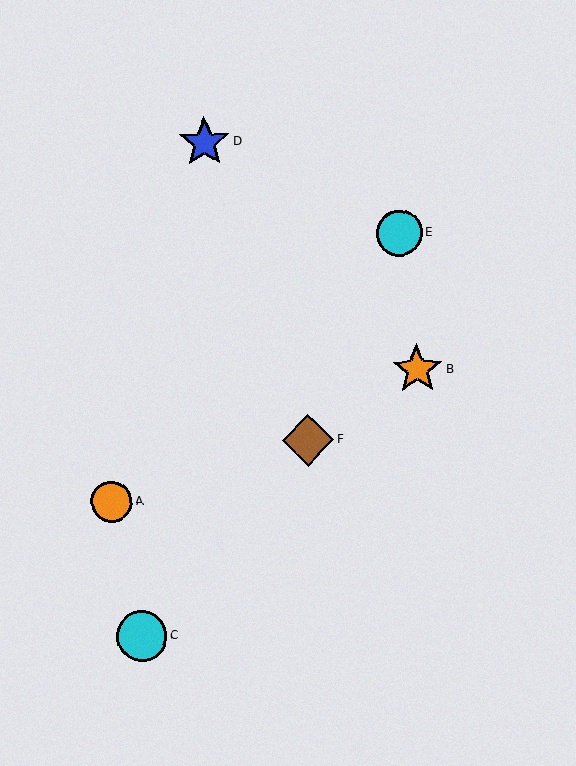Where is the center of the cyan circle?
The center of the cyan circle is at (399, 233).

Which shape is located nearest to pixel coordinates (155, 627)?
The cyan circle (labeled C) at (142, 636) is nearest to that location.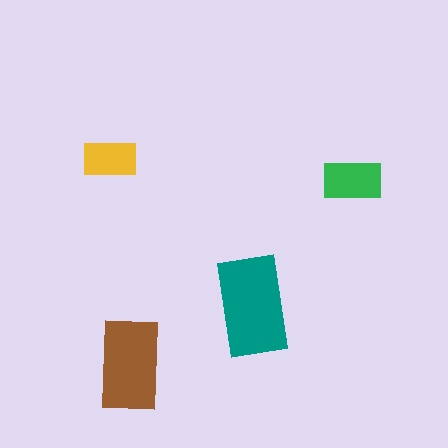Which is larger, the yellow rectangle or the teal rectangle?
The teal one.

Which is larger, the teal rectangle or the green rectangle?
The teal one.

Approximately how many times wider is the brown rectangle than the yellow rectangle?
About 1.5 times wider.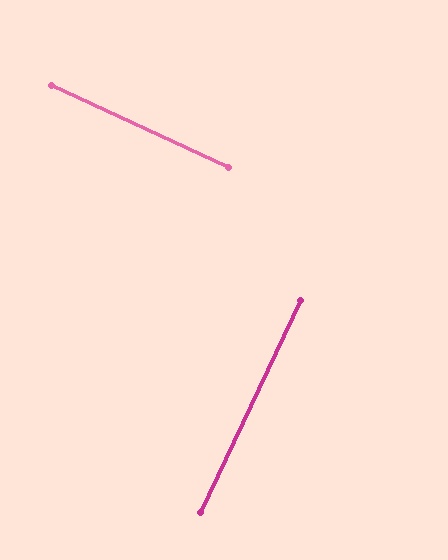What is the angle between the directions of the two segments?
Approximately 89 degrees.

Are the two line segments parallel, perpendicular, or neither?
Perpendicular — they meet at approximately 89°.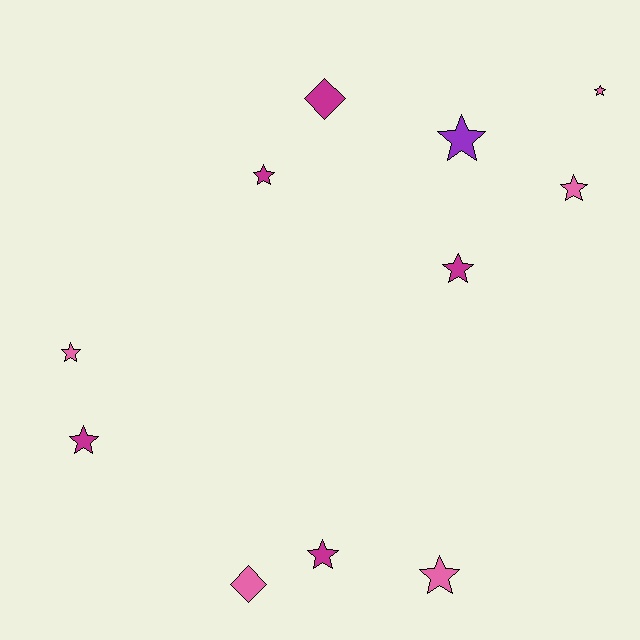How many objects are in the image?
There are 11 objects.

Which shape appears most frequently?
Star, with 9 objects.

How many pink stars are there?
There are 4 pink stars.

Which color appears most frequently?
Magenta, with 5 objects.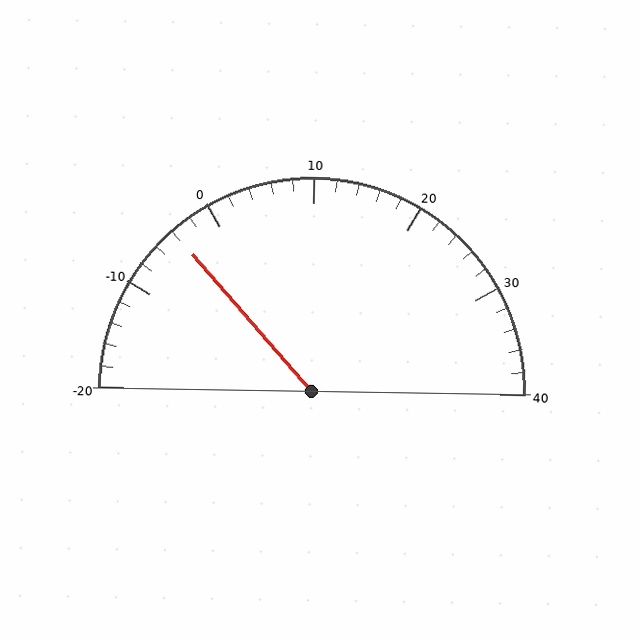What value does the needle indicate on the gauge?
The needle indicates approximately -4.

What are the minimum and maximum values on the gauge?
The gauge ranges from -20 to 40.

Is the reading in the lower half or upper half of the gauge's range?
The reading is in the lower half of the range (-20 to 40).